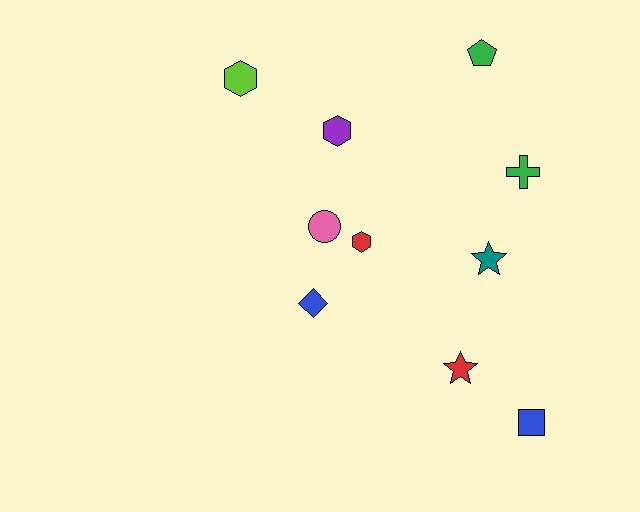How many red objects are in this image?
There are 2 red objects.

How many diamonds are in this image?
There is 1 diamond.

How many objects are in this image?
There are 10 objects.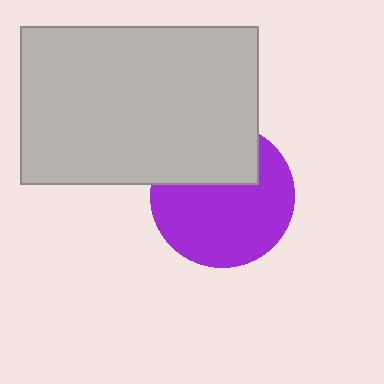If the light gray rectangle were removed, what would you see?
You would see the complete purple circle.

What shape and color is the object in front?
The object in front is a light gray rectangle.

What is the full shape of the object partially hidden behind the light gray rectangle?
The partially hidden object is a purple circle.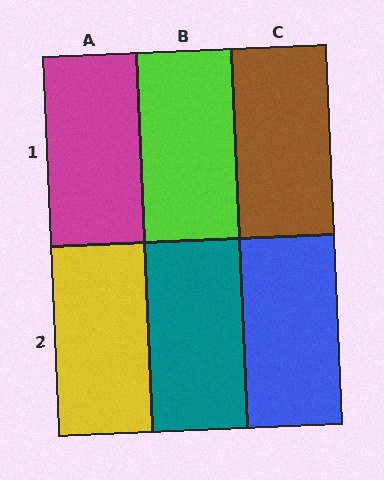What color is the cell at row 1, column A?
Magenta.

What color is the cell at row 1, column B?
Lime.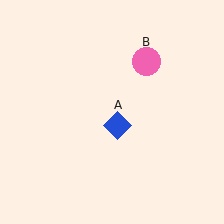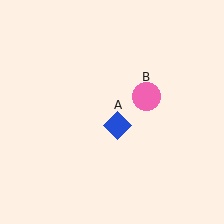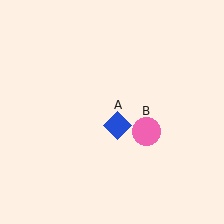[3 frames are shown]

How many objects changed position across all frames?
1 object changed position: pink circle (object B).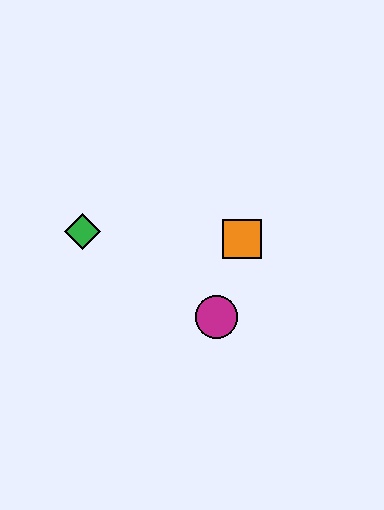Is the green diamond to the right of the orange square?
No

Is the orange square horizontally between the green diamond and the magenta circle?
No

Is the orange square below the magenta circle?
No